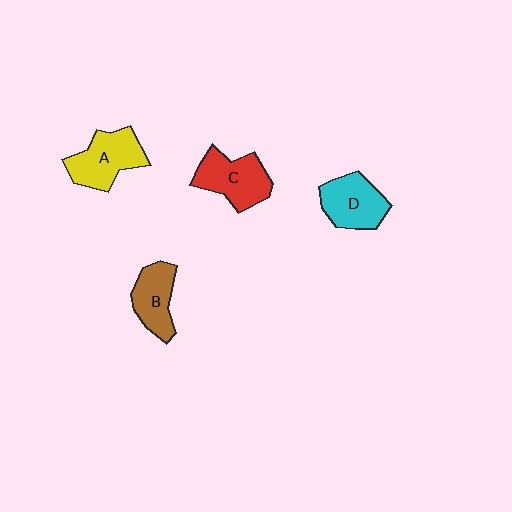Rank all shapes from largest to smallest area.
From largest to smallest: A (yellow), C (red), D (cyan), B (brown).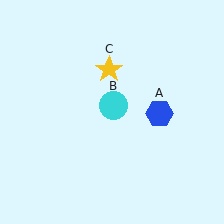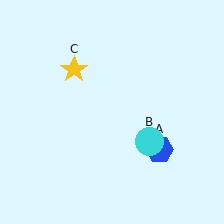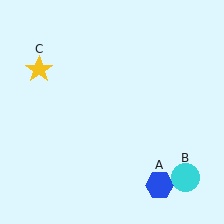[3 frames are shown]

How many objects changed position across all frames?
3 objects changed position: blue hexagon (object A), cyan circle (object B), yellow star (object C).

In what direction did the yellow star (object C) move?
The yellow star (object C) moved left.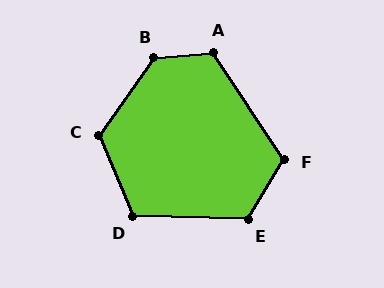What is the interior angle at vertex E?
Approximately 120 degrees (obtuse).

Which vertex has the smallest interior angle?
D, at approximately 114 degrees.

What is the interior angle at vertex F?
Approximately 115 degrees (obtuse).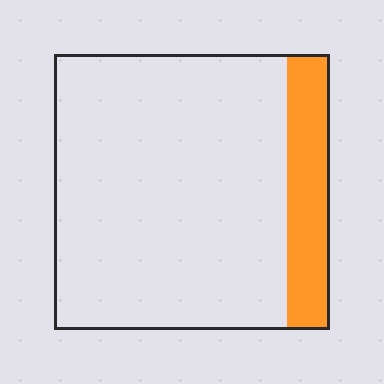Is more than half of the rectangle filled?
No.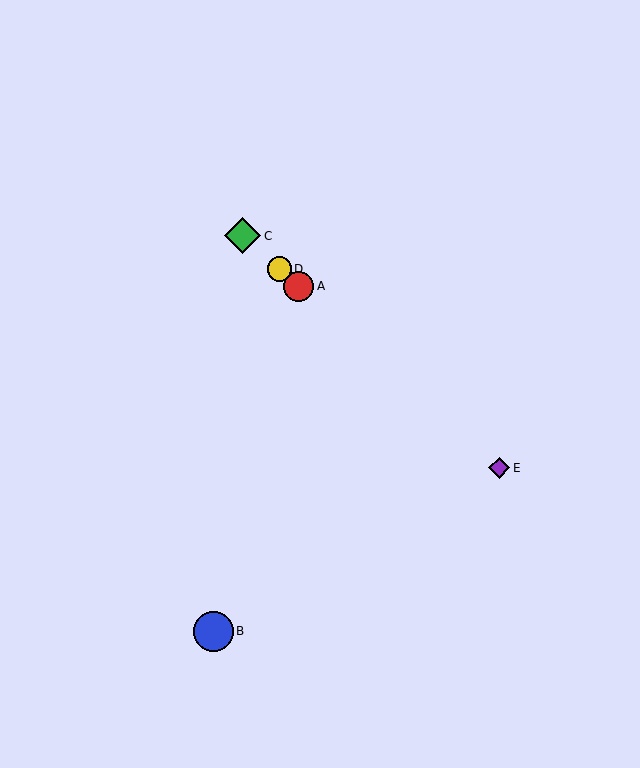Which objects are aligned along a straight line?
Objects A, C, D, E are aligned along a straight line.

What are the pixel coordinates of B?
Object B is at (213, 631).